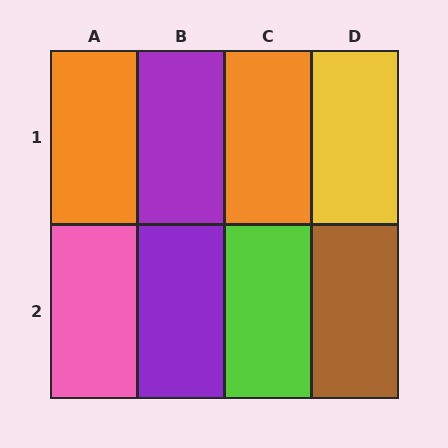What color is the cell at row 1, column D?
Yellow.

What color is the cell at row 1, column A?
Orange.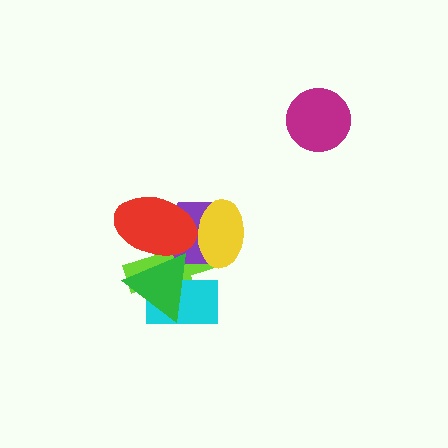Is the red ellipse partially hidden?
Yes, it is partially covered by another shape.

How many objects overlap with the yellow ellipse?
3 objects overlap with the yellow ellipse.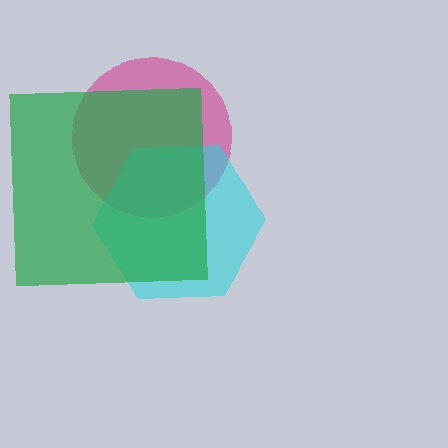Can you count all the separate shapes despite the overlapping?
Yes, there are 3 separate shapes.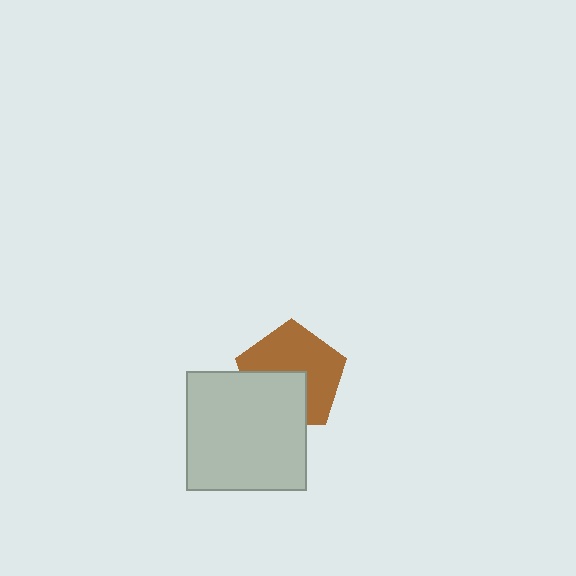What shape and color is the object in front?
The object in front is a light gray square.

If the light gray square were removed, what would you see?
You would see the complete brown pentagon.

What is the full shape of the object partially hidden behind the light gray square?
The partially hidden object is a brown pentagon.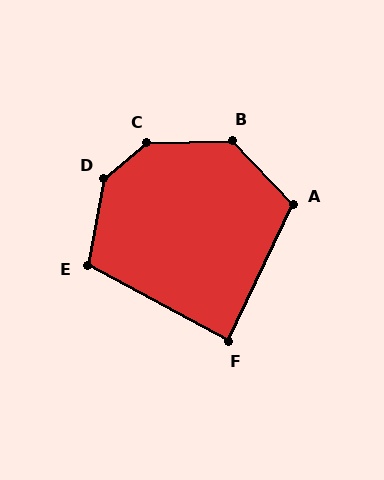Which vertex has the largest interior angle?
C, at approximately 141 degrees.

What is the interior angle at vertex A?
Approximately 111 degrees (obtuse).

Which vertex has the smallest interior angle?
F, at approximately 87 degrees.